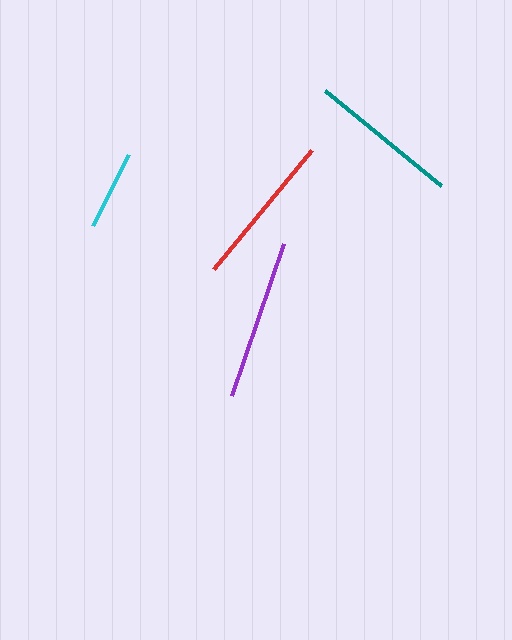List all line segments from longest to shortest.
From longest to shortest: purple, red, teal, cyan.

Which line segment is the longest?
The purple line is the longest at approximately 161 pixels.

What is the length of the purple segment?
The purple segment is approximately 161 pixels long.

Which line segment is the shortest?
The cyan line is the shortest at approximately 80 pixels.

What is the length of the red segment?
The red segment is approximately 154 pixels long.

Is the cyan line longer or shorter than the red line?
The red line is longer than the cyan line.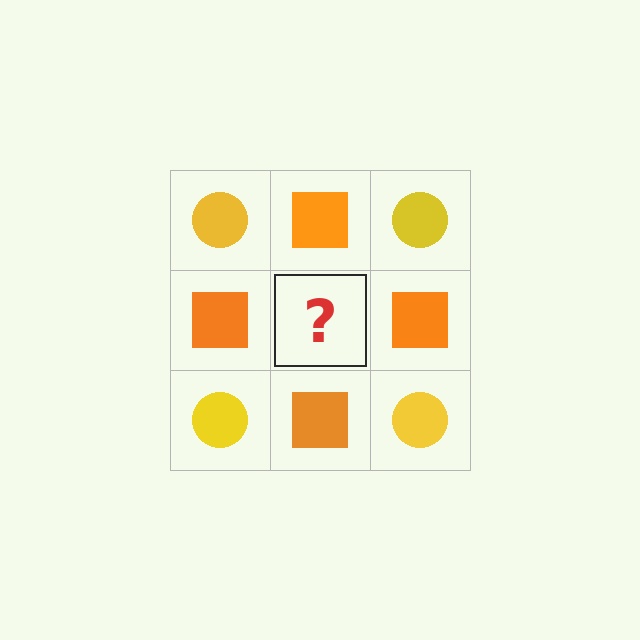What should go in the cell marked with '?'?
The missing cell should contain a yellow circle.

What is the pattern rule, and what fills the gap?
The rule is that it alternates yellow circle and orange square in a checkerboard pattern. The gap should be filled with a yellow circle.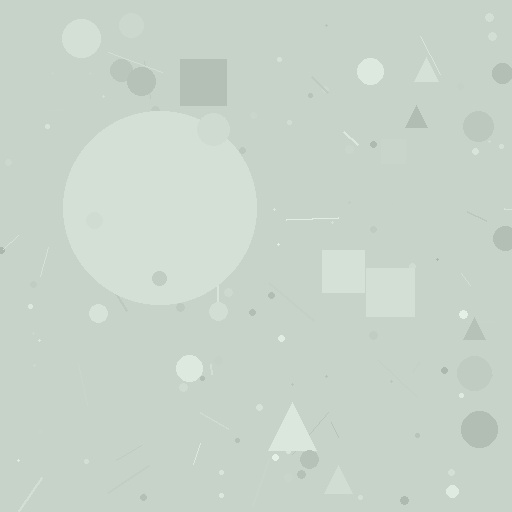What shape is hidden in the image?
A circle is hidden in the image.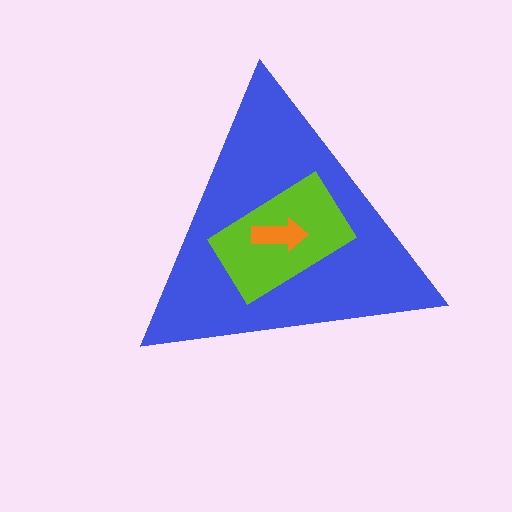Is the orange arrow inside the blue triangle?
Yes.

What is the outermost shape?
The blue triangle.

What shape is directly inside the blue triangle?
The lime rectangle.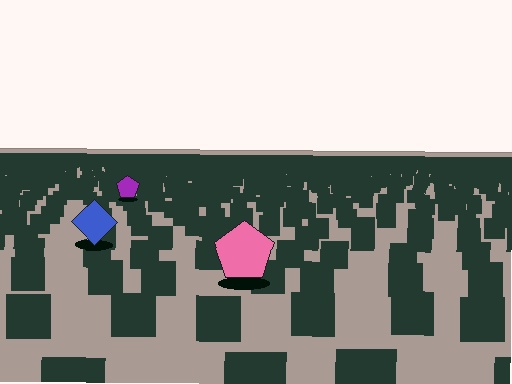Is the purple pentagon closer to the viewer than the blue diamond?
No. The blue diamond is closer — you can tell from the texture gradient: the ground texture is coarser near it.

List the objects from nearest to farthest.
From nearest to farthest: the pink pentagon, the blue diamond, the purple pentagon.